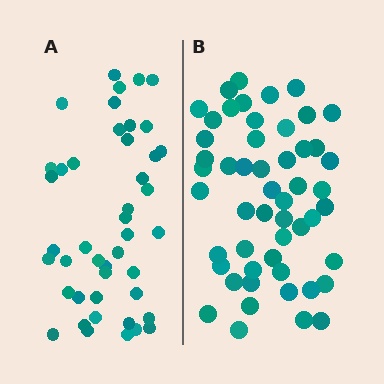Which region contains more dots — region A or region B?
Region B (the right region) has more dots.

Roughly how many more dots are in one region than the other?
Region B has roughly 8 or so more dots than region A.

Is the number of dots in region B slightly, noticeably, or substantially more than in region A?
Region B has only slightly more — the two regions are fairly close. The ratio is roughly 1.2 to 1.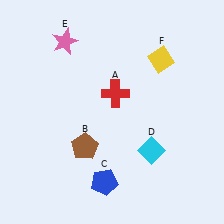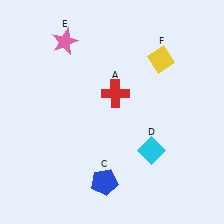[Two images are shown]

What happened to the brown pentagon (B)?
The brown pentagon (B) was removed in Image 2. It was in the bottom-left area of Image 1.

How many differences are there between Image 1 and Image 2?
There is 1 difference between the two images.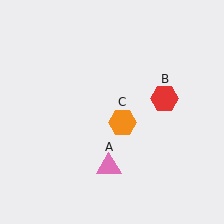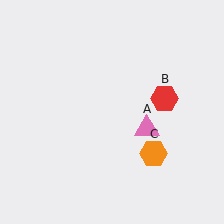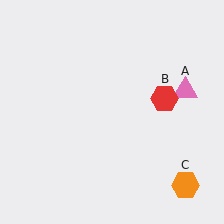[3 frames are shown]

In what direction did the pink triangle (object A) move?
The pink triangle (object A) moved up and to the right.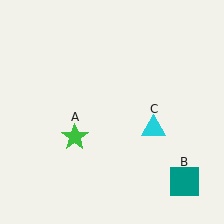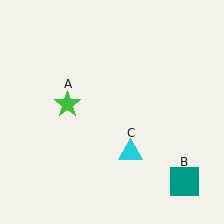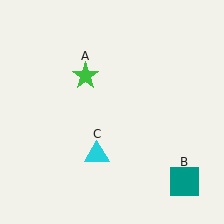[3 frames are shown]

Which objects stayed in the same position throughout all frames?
Teal square (object B) remained stationary.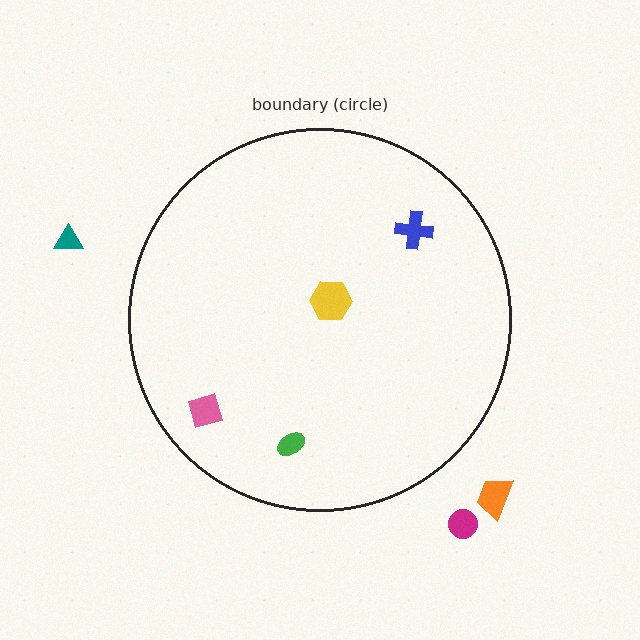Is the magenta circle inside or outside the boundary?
Outside.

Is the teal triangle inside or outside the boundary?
Outside.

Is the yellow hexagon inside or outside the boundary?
Inside.